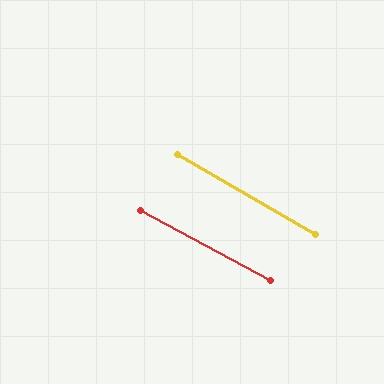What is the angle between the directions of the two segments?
Approximately 1 degree.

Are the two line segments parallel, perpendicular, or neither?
Parallel — their directions differ by only 1.4°.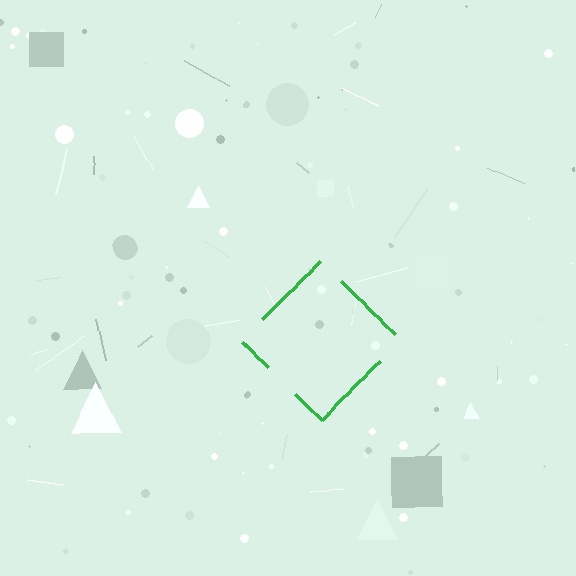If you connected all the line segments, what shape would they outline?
They would outline a diamond.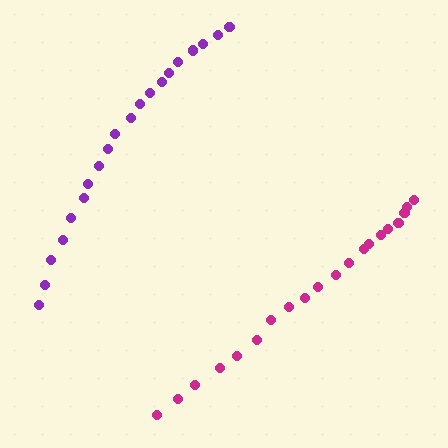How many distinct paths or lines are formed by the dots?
There are 2 distinct paths.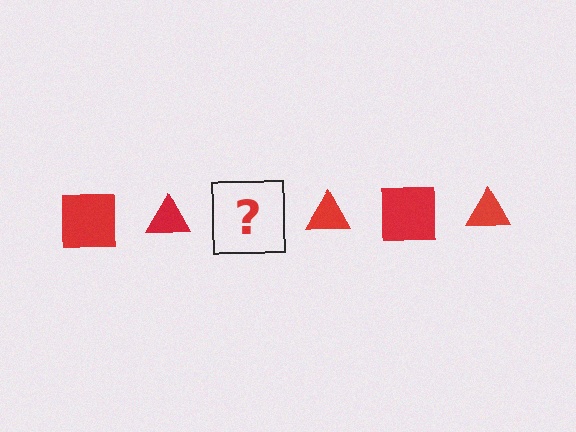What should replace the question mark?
The question mark should be replaced with a red square.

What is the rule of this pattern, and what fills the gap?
The rule is that the pattern cycles through square, triangle shapes in red. The gap should be filled with a red square.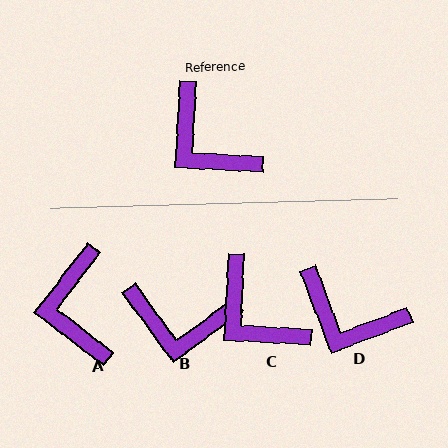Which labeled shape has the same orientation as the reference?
C.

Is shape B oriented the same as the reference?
No, it is off by about 40 degrees.